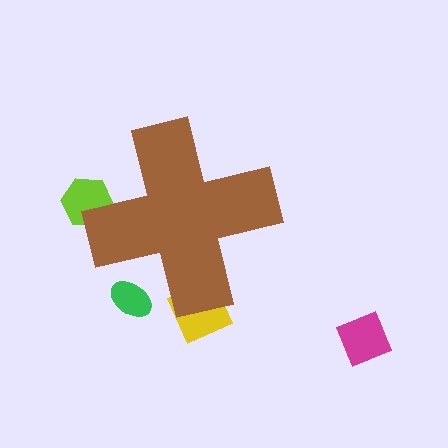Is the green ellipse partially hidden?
Yes, the green ellipse is partially hidden behind the brown cross.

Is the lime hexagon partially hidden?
Yes, the lime hexagon is partially hidden behind the brown cross.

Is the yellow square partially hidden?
Yes, the yellow square is partially hidden behind the brown cross.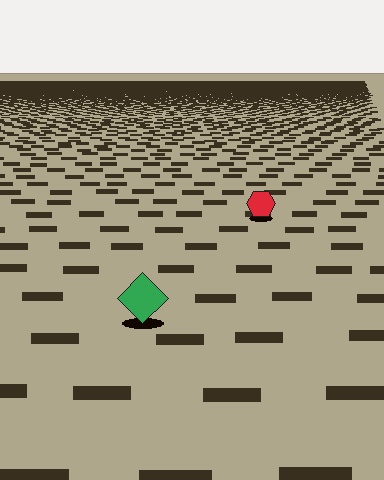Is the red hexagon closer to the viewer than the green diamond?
No. The green diamond is closer — you can tell from the texture gradient: the ground texture is coarser near it.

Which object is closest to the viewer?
The green diamond is closest. The texture marks near it are larger and more spread out.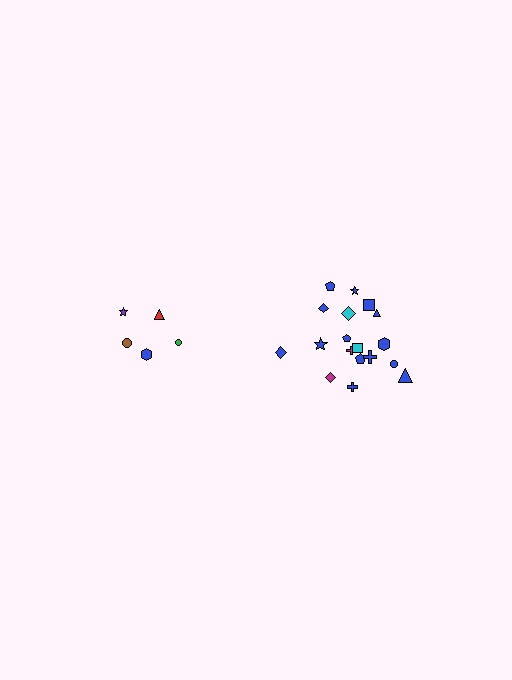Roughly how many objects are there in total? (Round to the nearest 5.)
Roughly 25 objects in total.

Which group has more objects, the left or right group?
The right group.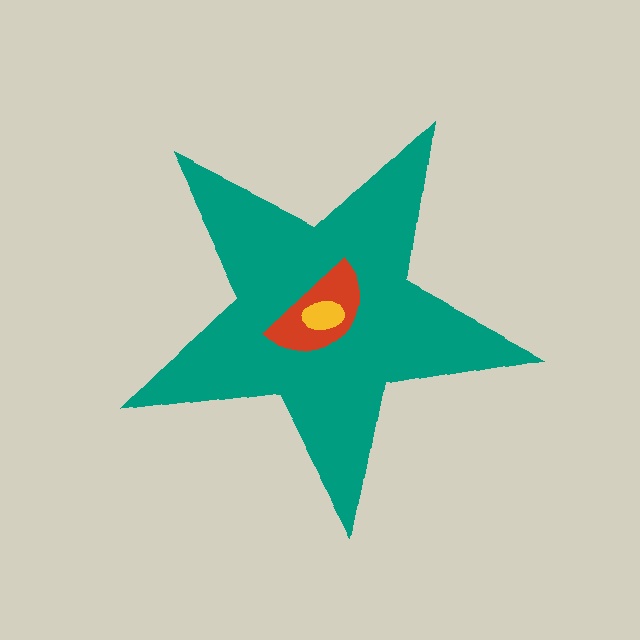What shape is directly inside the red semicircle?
The yellow ellipse.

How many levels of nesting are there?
3.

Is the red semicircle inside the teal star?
Yes.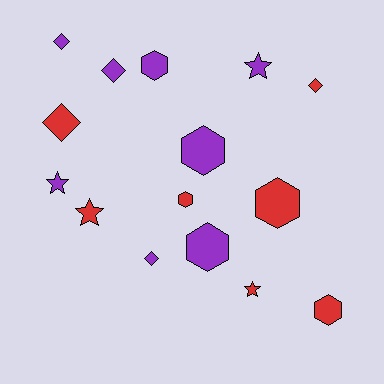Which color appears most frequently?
Purple, with 8 objects.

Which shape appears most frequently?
Hexagon, with 6 objects.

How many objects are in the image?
There are 15 objects.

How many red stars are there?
There are 2 red stars.